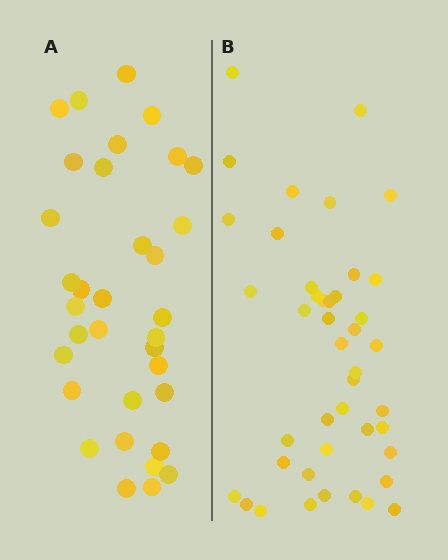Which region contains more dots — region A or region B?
Region B (the right region) has more dots.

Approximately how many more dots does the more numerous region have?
Region B has roughly 8 or so more dots than region A.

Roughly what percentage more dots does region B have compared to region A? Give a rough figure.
About 25% more.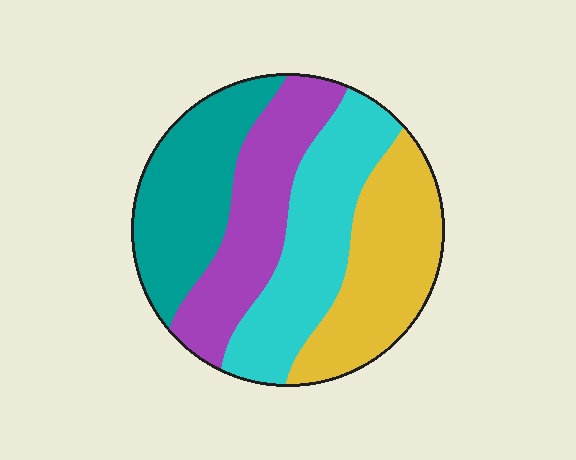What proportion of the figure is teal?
Teal takes up less than a quarter of the figure.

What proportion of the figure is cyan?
Cyan takes up between a quarter and a half of the figure.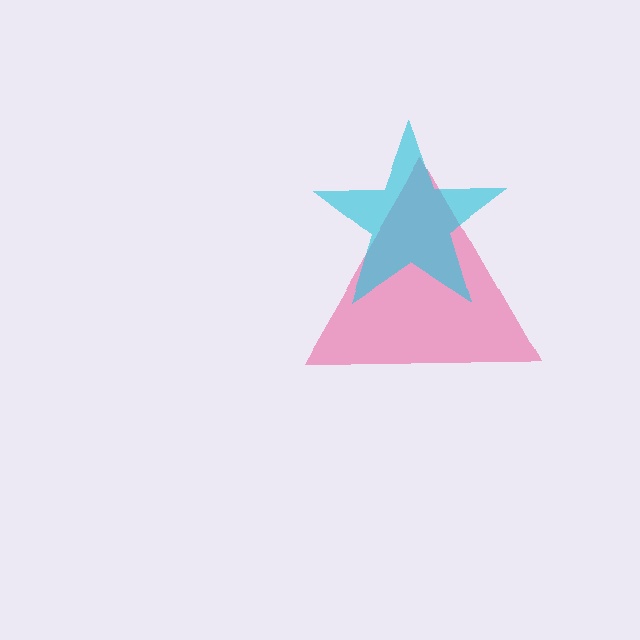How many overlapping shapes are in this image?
There are 2 overlapping shapes in the image.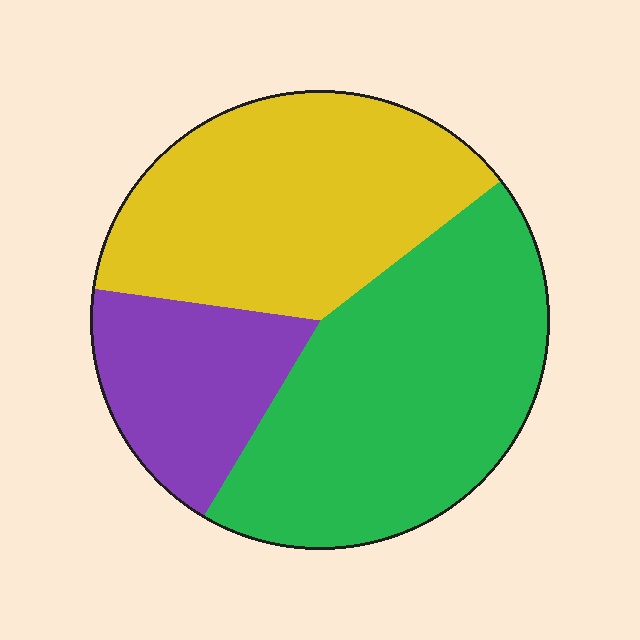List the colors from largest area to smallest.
From largest to smallest: green, yellow, purple.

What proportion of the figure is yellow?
Yellow covers about 35% of the figure.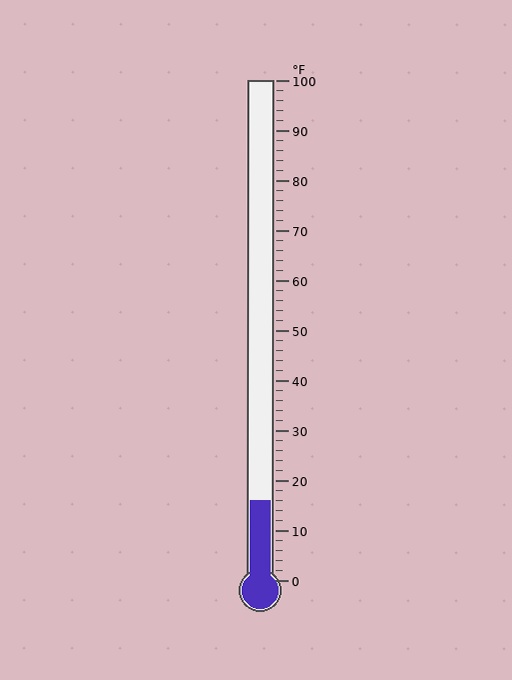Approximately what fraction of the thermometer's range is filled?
The thermometer is filled to approximately 15% of its range.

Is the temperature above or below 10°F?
The temperature is above 10°F.